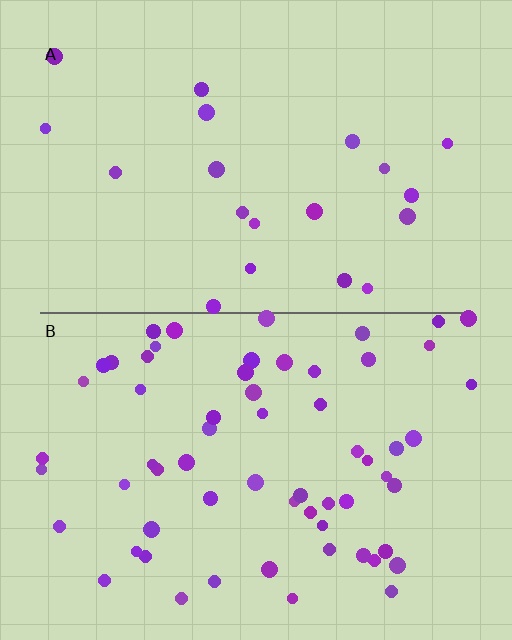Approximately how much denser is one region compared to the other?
Approximately 3.2× — region B over region A.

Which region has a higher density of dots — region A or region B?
B (the bottom).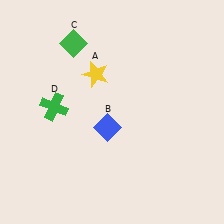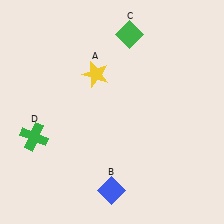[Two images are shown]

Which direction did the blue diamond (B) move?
The blue diamond (B) moved down.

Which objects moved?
The objects that moved are: the blue diamond (B), the green diamond (C), the green cross (D).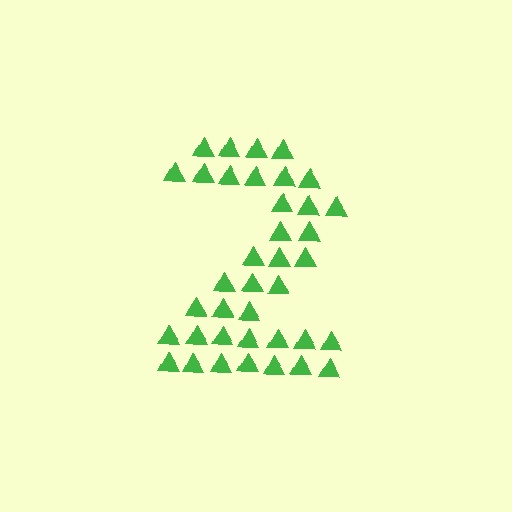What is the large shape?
The large shape is the digit 2.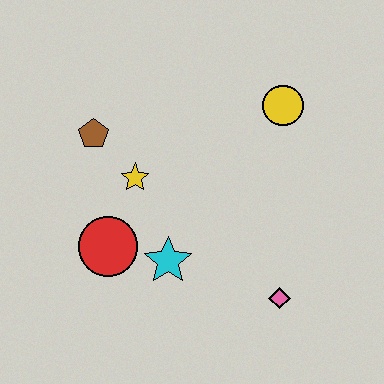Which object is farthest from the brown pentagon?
The pink diamond is farthest from the brown pentagon.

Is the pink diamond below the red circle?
Yes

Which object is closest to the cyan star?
The red circle is closest to the cyan star.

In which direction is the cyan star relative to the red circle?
The cyan star is to the right of the red circle.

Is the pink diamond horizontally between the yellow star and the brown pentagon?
No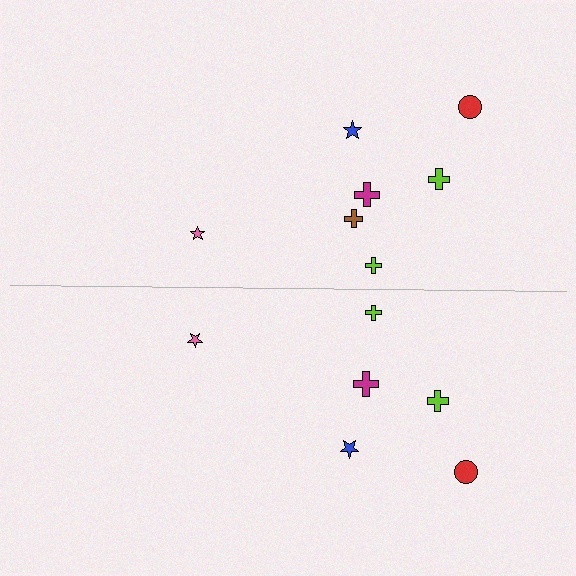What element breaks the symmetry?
A brown cross is missing from the bottom side.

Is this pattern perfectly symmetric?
No, the pattern is not perfectly symmetric. A brown cross is missing from the bottom side.